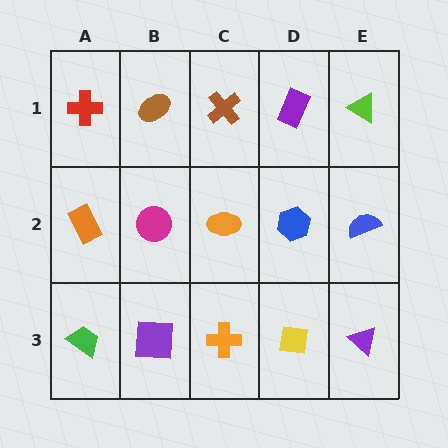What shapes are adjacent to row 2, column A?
A red cross (row 1, column A), a green trapezoid (row 3, column A), a magenta circle (row 2, column B).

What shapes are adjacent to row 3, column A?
An orange rectangle (row 2, column A), a purple square (row 3, column B).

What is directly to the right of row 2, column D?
A blue semicircle.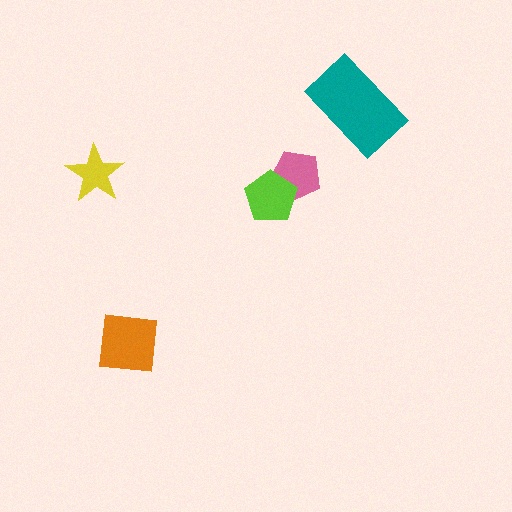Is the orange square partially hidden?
No, no other shape covers it.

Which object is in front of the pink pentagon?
The lime pentagon is in front of the pink pentagon.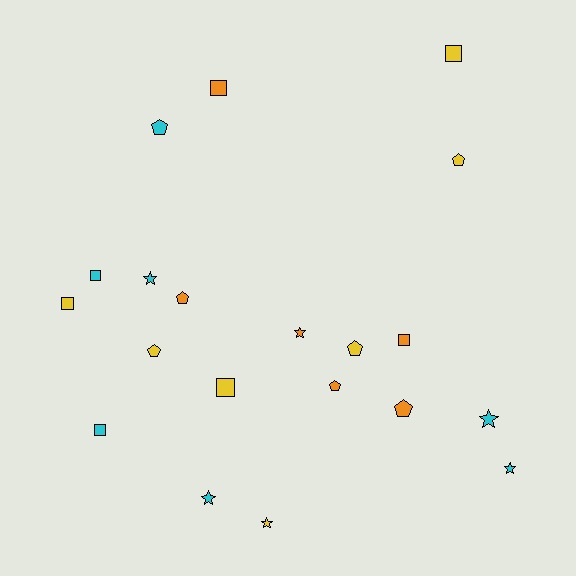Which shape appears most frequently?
Square, with 7 objects.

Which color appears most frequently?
Yellow, with 7 objects.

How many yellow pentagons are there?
There are 3 yellow pentagons.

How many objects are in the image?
There are 20 objects.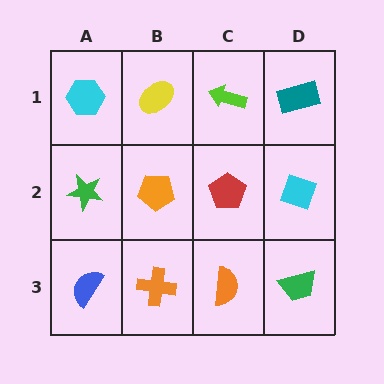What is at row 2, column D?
A cyan diamond.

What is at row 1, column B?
A yellow ellipse.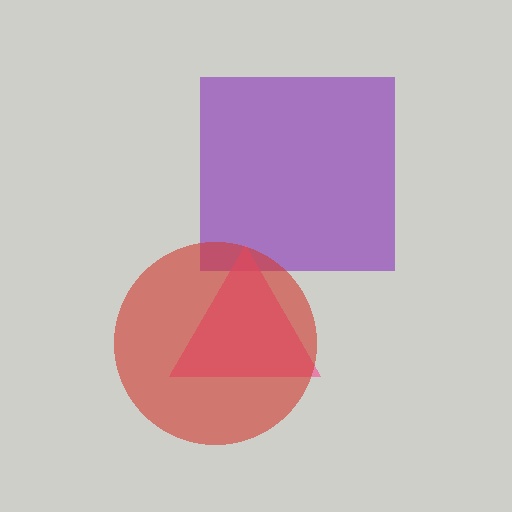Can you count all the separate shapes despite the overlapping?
Yes, there are 3 separate shapes.